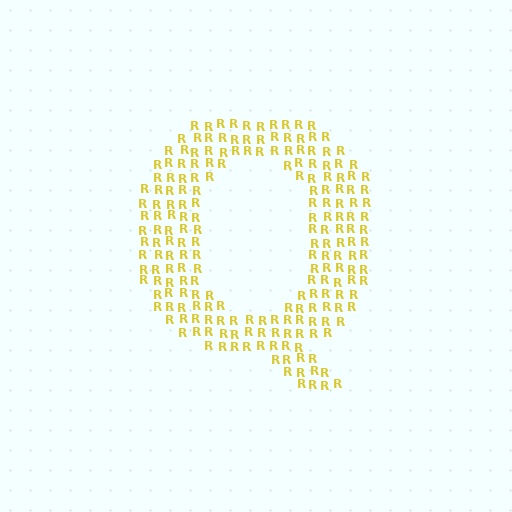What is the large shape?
The large shape is the letter Q.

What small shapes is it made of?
It is made of small letter R's.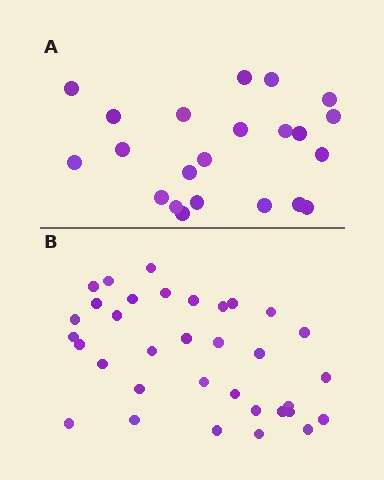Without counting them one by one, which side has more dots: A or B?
Region B (the bottom region) has more dots.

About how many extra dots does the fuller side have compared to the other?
Region B has roughly 12 or so more dots than region A.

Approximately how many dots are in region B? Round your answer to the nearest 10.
About 30 dots. (The exact count is 34, which rounds to 30.)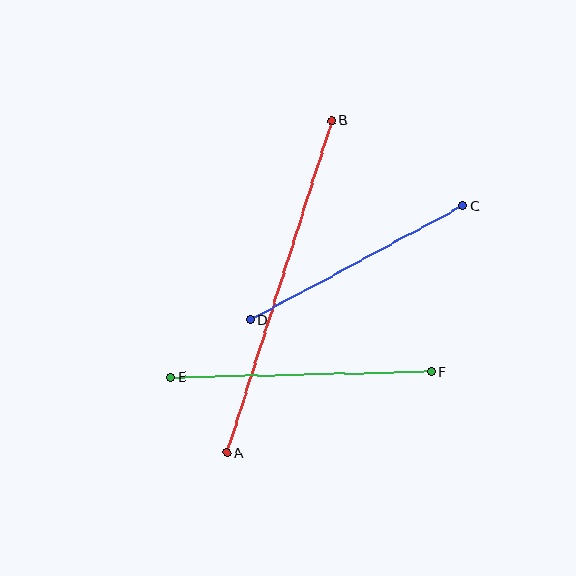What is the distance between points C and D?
The distance is approximately 242 pixels.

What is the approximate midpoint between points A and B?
The midpoint is at approximately (279, 287) pixels.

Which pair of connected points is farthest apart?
Points A and B are farthest apart.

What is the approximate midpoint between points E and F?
The midpoint is at approximately (301, 375) pixels.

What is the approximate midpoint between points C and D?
The midpoint is at approximately (357, 263) pixels.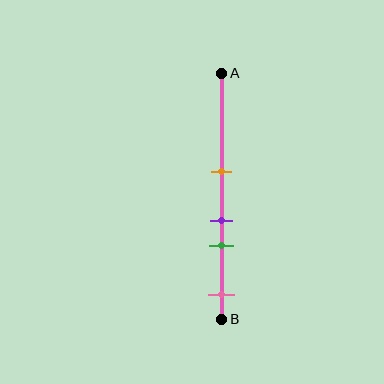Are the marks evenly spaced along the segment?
No, the marks are not evenly spaced.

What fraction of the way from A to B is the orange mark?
The orange mark is approximately 40% (0.4) of the way from A to B.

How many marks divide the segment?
There are 4 marks dividing the segment.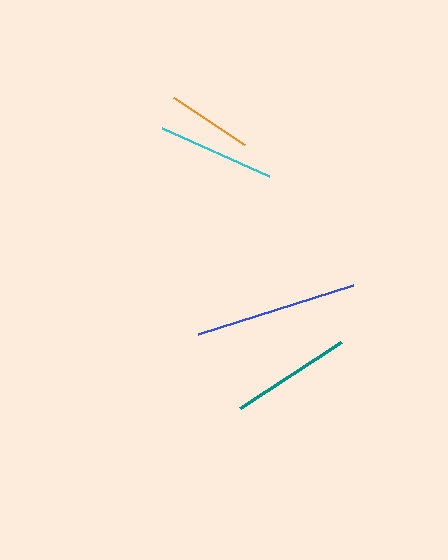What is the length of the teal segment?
The teal segment is approximately 121 pixels long.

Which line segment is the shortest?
The orange line is the shortest at approximately 85 pixels.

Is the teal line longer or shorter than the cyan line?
The teal line is longer than the cyan line.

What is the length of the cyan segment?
The cyan segment is approximately 118 pixels long.